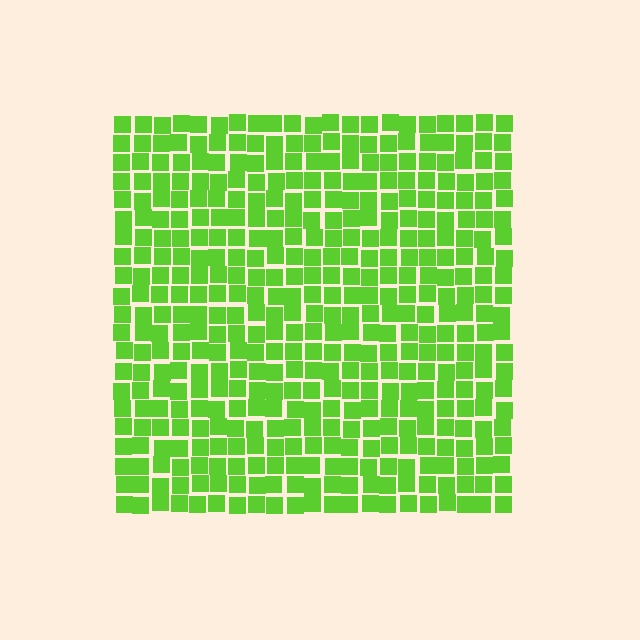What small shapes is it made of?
It is made of small squares.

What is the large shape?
The large shape is a square.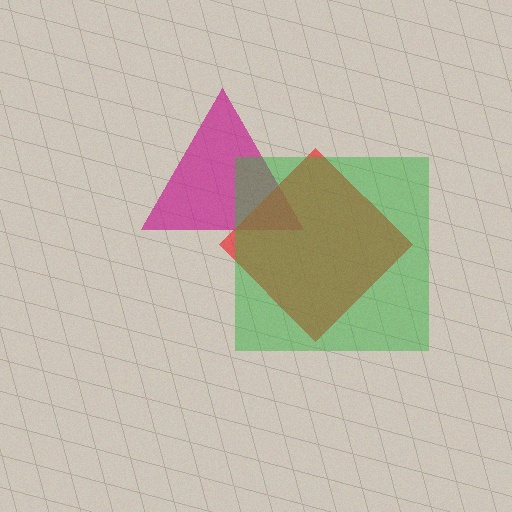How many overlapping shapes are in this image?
There are 3 overlapping shapes in the image.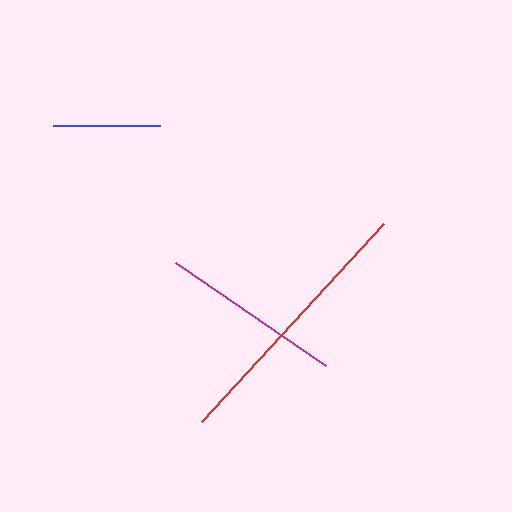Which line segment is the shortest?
The blue line is the shortest at approximately 107 pixels.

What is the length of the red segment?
The red segment is approximately 269 pixels long.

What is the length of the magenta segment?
The magenta segment is approximately 182 pixels long.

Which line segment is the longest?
The red line is the longest at approximately 269 pixels.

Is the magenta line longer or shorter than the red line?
The red line is longer than the magenta line.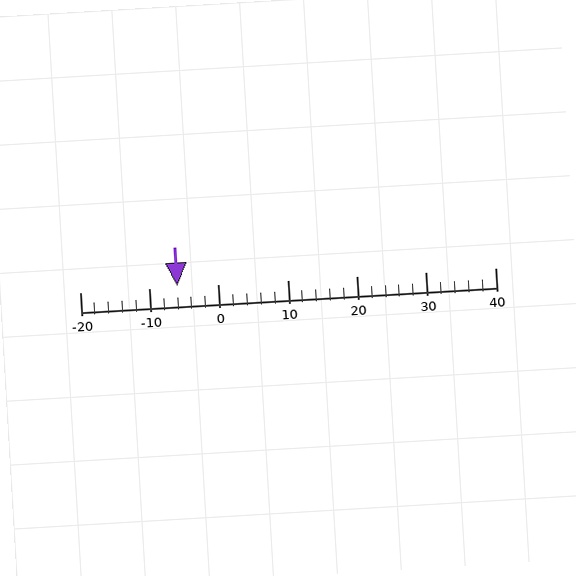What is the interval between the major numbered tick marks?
The major tick marks are spaced 10 units apart.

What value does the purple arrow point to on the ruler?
The purple arrow points to approximately -6.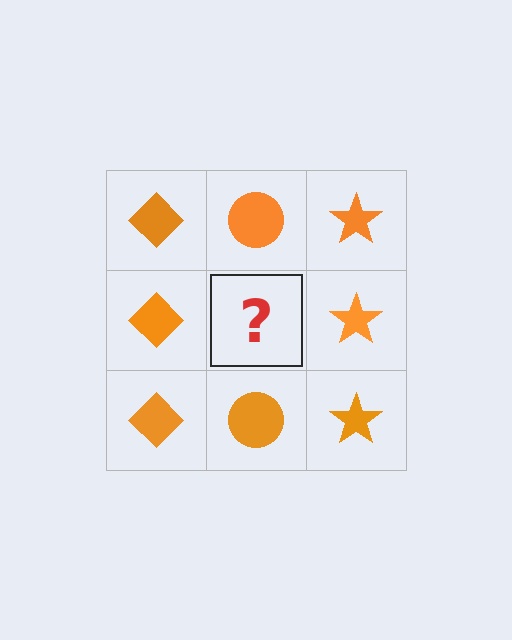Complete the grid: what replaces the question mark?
The question mark should be replaced with an orange circle.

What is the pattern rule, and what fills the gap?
The rule is that each column has a consistent shape. The gap should be filled with an orange circle.